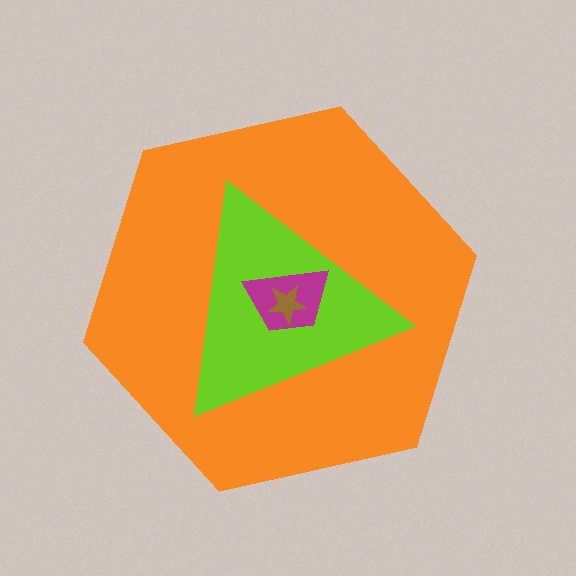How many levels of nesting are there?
4.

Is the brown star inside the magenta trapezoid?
Yes.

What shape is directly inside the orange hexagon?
The lime triangle.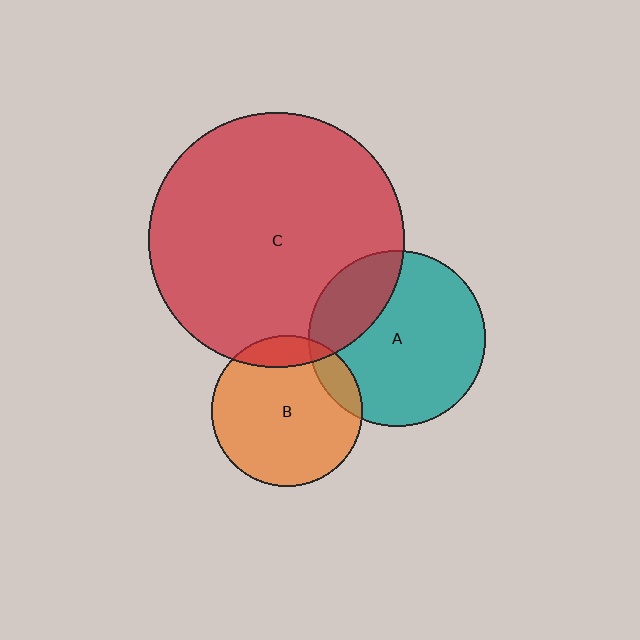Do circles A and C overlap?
Yes.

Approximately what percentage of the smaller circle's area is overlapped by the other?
Approximately 25%.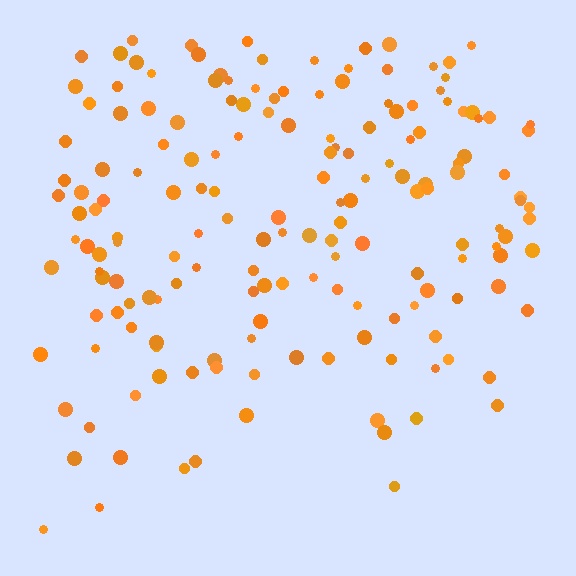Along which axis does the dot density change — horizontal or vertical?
Vertical.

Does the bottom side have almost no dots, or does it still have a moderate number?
Still a moderate number, just noticeably fewer than the top.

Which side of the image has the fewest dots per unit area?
The bottom.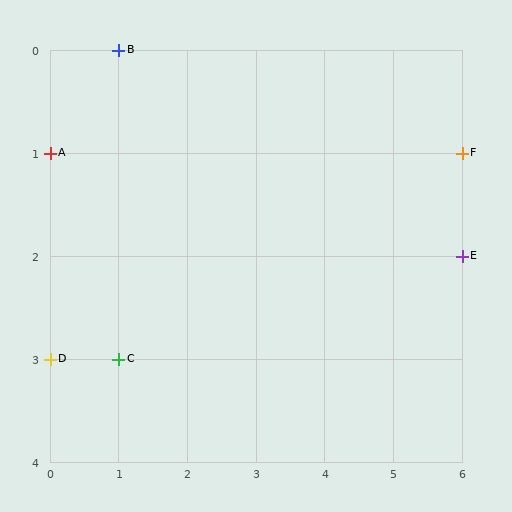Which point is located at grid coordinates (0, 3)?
Point D is at (0, 3).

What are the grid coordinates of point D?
Point D is at grid coordinates (0, 3).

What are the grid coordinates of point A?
Point A is at grid coordinates (0, 1).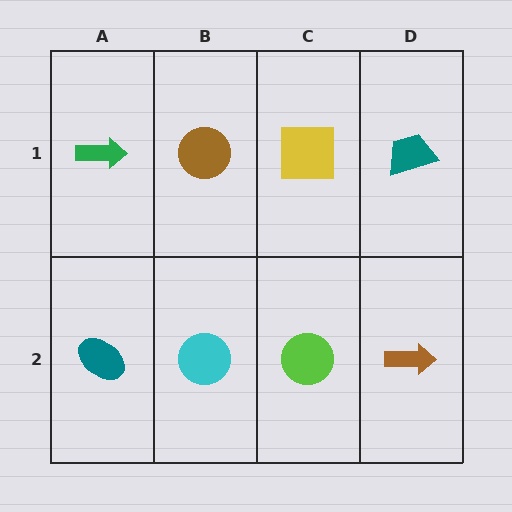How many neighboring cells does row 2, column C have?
3.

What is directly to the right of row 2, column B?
A lime circle.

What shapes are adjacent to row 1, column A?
A teal ellipse (row 2, column A), a brown circle (row 1, column B).